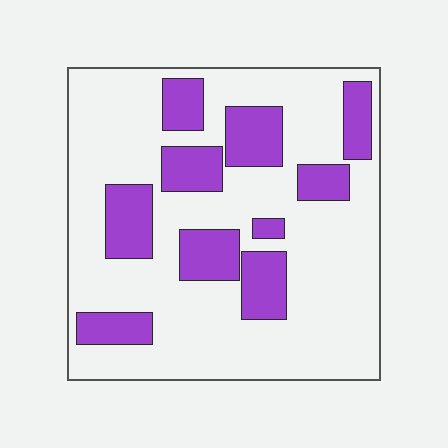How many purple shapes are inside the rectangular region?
10.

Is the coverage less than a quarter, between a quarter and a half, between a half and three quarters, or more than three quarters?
Between a quarter and a half.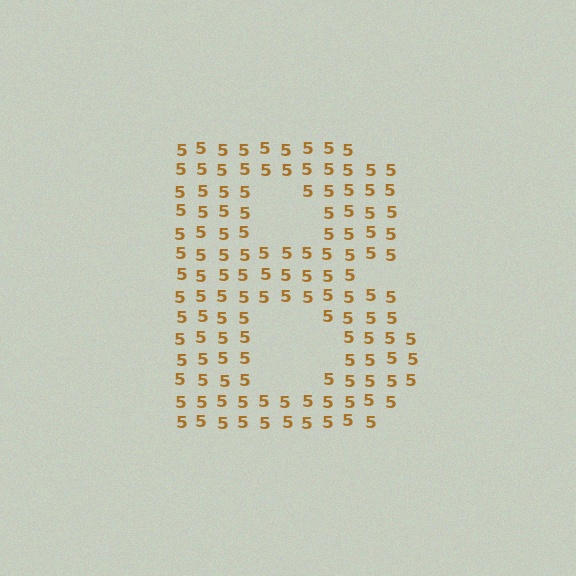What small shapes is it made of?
It is made of small digit 5's.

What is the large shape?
The large shape is the letter B.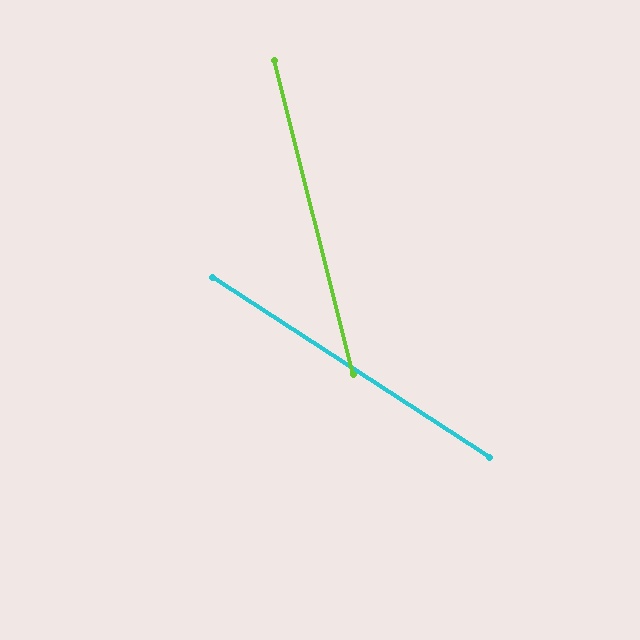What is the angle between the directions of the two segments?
Approximately 43 degrees.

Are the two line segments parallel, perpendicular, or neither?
Neither parallel nor perpendicular — they differ by about 43°.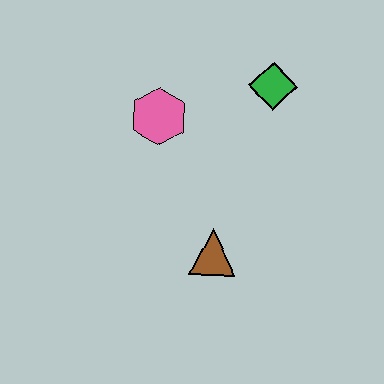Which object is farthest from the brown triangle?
The green diamond is farthest from the brown triangle.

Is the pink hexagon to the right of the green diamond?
No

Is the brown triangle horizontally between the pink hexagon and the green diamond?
Yes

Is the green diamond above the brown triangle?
Yes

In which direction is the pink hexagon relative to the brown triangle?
The pink hexagon is above the brown triangle.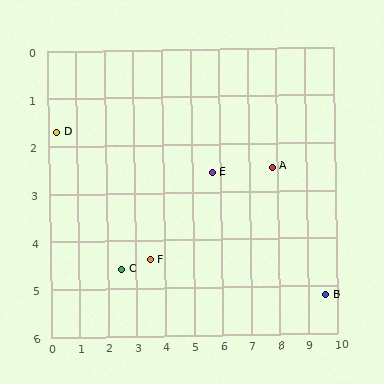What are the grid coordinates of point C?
Point C is at approximately (2.5, 4.6).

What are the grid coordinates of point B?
Point B is at approximately (9.6, 5.2).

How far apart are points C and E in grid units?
Points C and E are about 3.8 grid units apart.